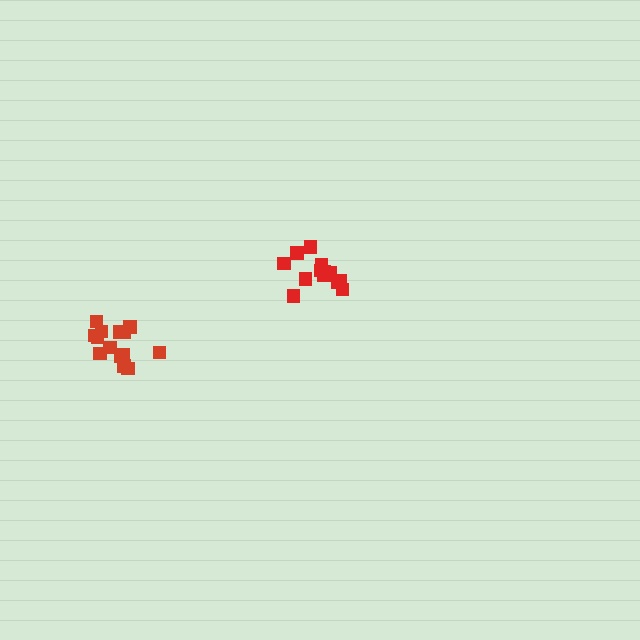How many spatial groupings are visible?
There are 2 spatial groupings.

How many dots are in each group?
Group 1: 13 dots, Group 2: 14 dots (27 total).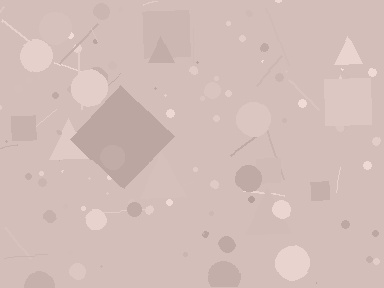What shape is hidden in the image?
A diamond is hidden in the image.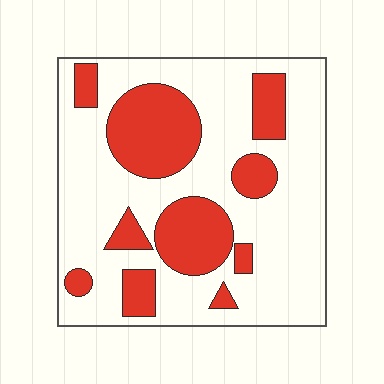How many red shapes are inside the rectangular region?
10.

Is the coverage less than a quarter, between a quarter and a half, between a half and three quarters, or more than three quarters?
Between a quarter and a half.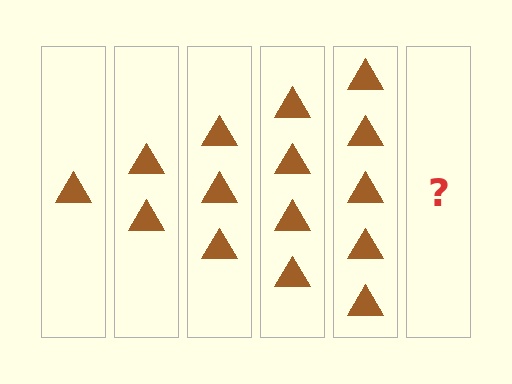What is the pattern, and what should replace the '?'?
The pattern is that each step adds one more triangle. The '?' should be 6 triangles.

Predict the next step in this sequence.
The next step is 6 triangles.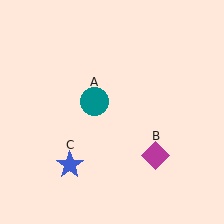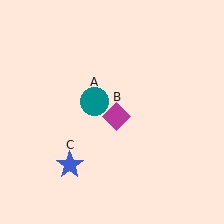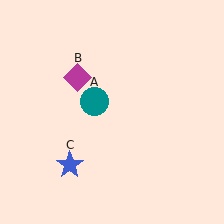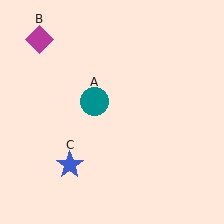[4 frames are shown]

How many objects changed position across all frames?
1 object changed position: magenta diamond (object B).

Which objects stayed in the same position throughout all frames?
Teal circle (object A) and blue star (object C) remained stationary.